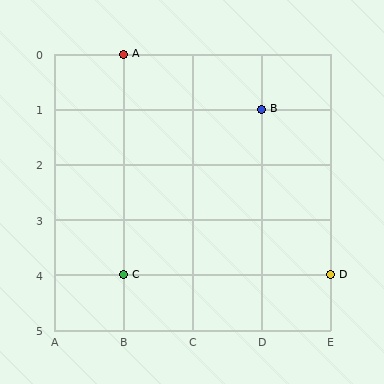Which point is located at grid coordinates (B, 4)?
Point C is at (B, 4).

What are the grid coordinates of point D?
Point D is at grid coordinates (E, 4).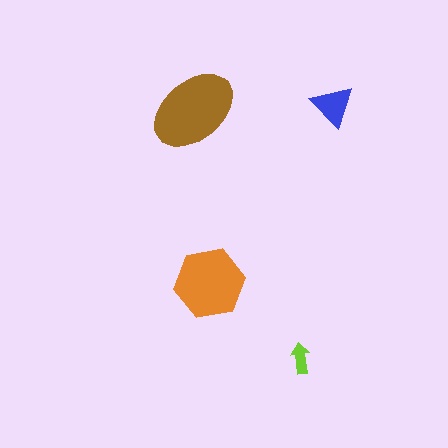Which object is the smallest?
The lime arrow.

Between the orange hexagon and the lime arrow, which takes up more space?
The orange hexagon.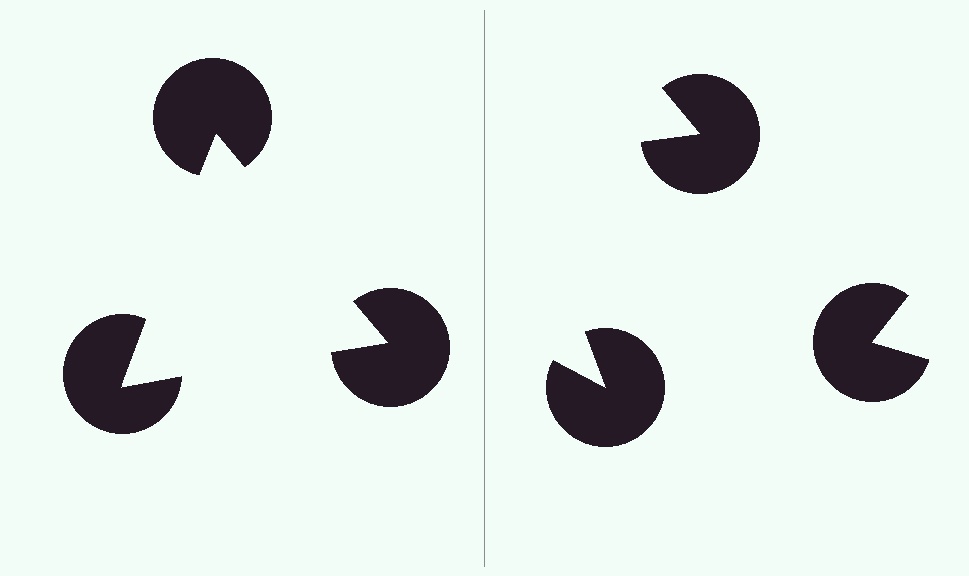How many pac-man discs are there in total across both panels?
6 — 3 on each side.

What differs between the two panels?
The pac-man discs are positioned identically on both sides; only the wedge orientations differ. On the left they align to a triangle; on the right they are misaligned.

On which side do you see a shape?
An illusory triangle appears on the left side. On the right side the wedge cuts are rotated, so no coherent shape forms.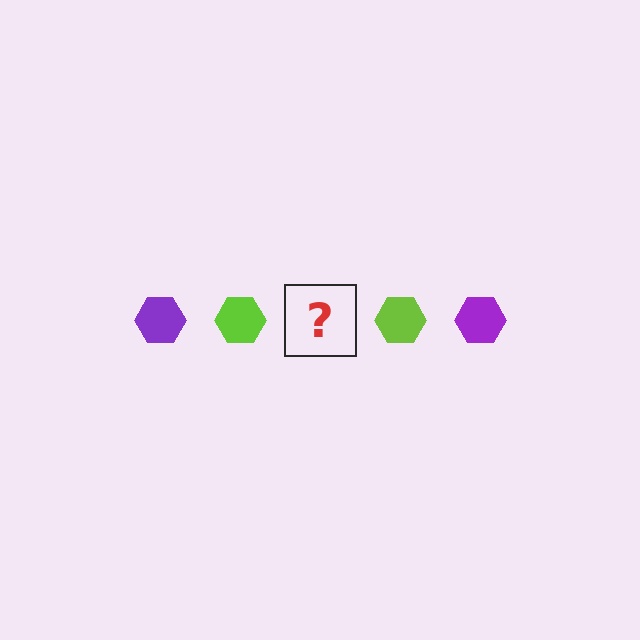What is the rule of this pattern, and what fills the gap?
The rule is that the pattern cycles through purple, lime hexagons. The gap should be filled with a purple hexagon.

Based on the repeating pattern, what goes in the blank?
The blank should be a purple hexagon.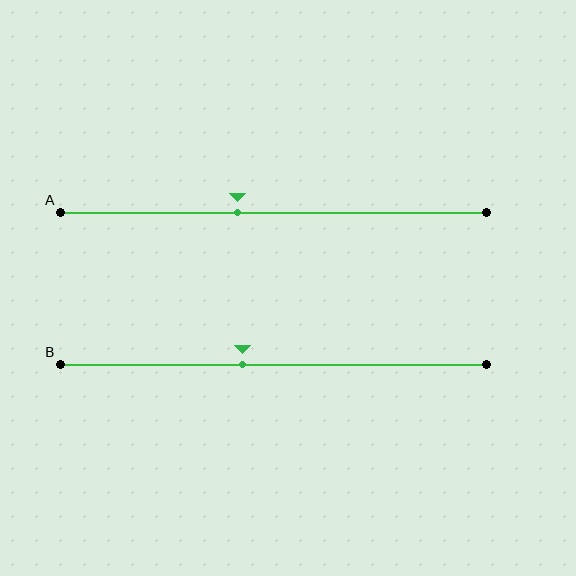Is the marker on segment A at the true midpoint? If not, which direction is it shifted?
No, the marker on segment A is shifted to the left by about 8% of the segment length.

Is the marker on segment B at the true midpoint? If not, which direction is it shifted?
No, the marker on segment B is shifted to the left by about 7% of the segment length.